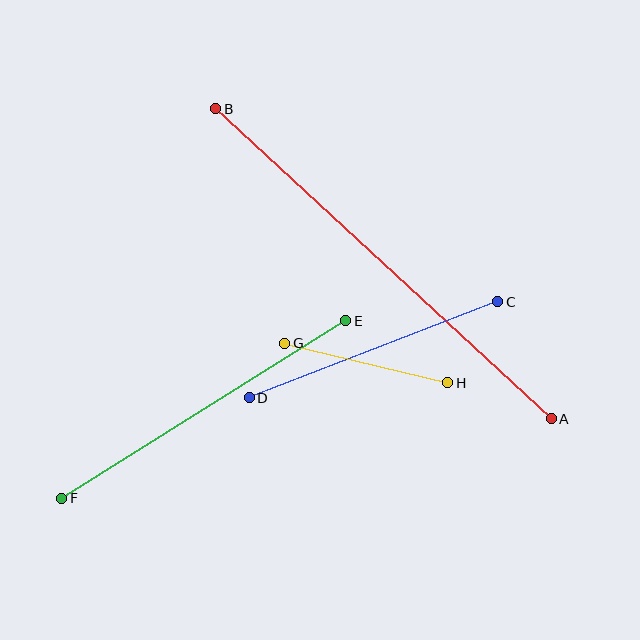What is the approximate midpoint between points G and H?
The midpoint is at approximately (366, 363) pixels.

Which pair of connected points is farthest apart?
Points A and B are farthest apart.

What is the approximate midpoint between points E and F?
The midpoint is at approximately (204, 409) pixels.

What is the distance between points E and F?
The distance is approximately 335 pixels.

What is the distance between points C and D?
The distance is approximately 266 pixels.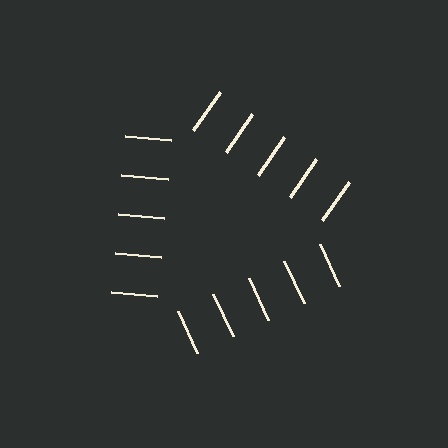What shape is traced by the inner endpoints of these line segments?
An illusory triangle — the line segments terminate on its edges but no continuous stroke is drawn.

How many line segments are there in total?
15 — 5 along each of the 3 edges.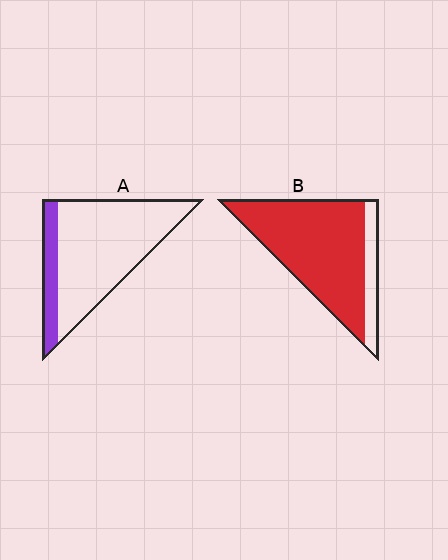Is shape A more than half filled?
No.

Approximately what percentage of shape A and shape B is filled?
A is approximately 20% and B is approximately 85%.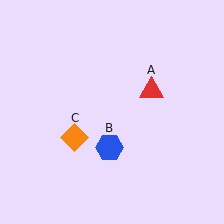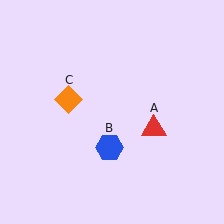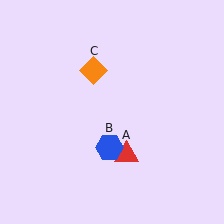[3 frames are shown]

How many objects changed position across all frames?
2 objects changed position: red triangle (object A), orange diamond (object C).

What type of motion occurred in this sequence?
The red triangle (object A), orange diamond (object C) rotated clockwise around the center of the scene.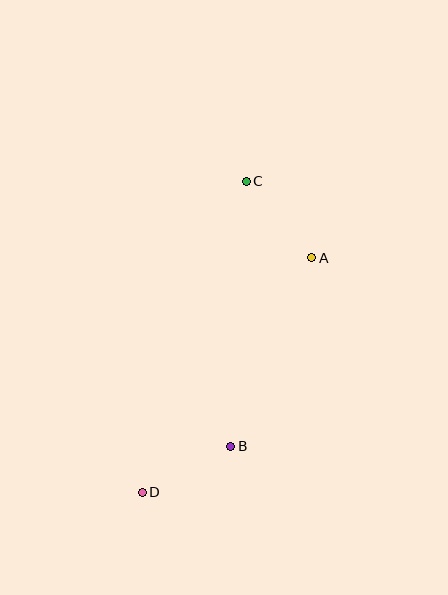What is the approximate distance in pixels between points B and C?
The distance between B and C is approximately 265 pixels.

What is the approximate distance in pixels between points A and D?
The distance between A and D is approximately 289 pixels.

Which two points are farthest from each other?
Points C and D are farthest from each other.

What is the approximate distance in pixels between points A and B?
The distance between A and B is approximately 205 pixels.